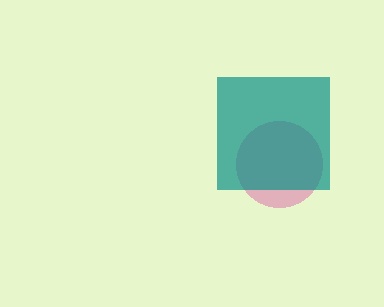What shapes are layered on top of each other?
The layered shapes are: a pink circle, a teal square.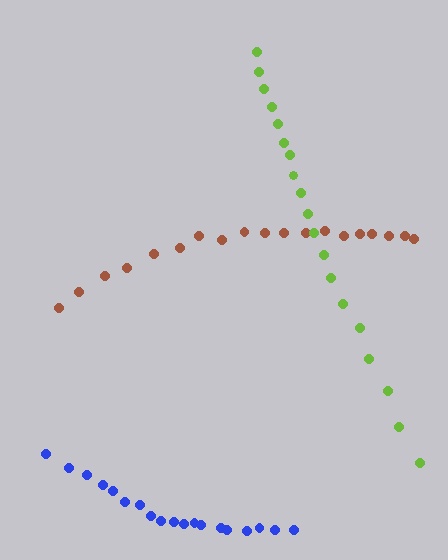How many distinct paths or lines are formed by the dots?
There are 3 distinct paths.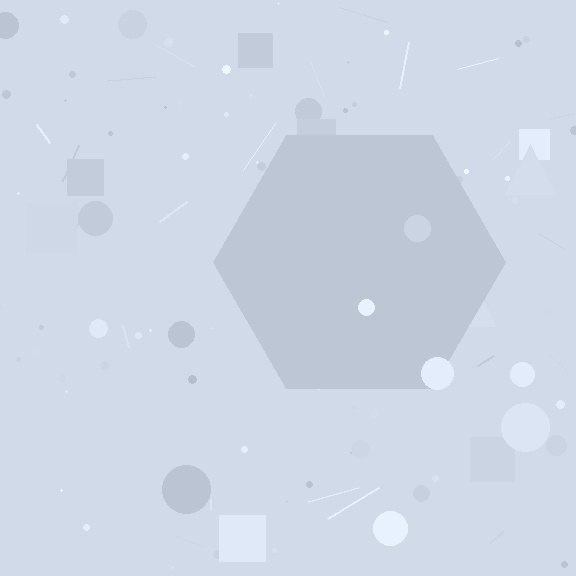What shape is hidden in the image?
A hexagon is hidden in the image.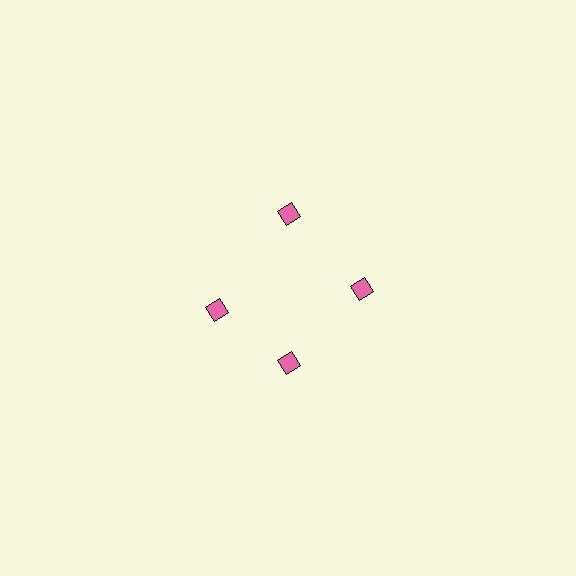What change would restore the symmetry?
The symmetry would be restored by rotating it back into even spacing with its neighbors so that all 4 diamonds sit at equal angles and equal distance from the center.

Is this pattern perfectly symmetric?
No. The 4 pink diamonds are arranged in a ring, but one element near the 9 o'clock position is rotated out of alignment along the ring, breaking the 4-fold rotational symmetry.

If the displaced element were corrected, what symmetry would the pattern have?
It would have 4-fold rotational symmetry — the pattern would map onto itself every 90 degrees.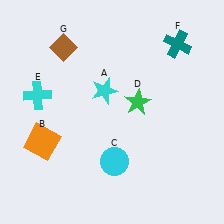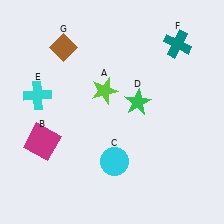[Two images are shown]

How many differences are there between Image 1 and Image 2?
There are 2 differences between the two images.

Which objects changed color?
A changed from cyan to lime. B changed from orange to magenta.